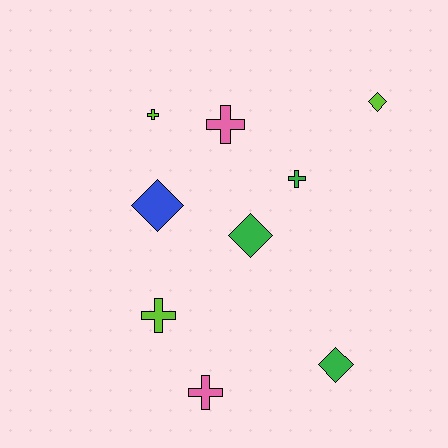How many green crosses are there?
There is 1 green cross.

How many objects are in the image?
There are 9 objects.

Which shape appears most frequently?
Cross, with 5 objects.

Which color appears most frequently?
Lime, with 3 objects.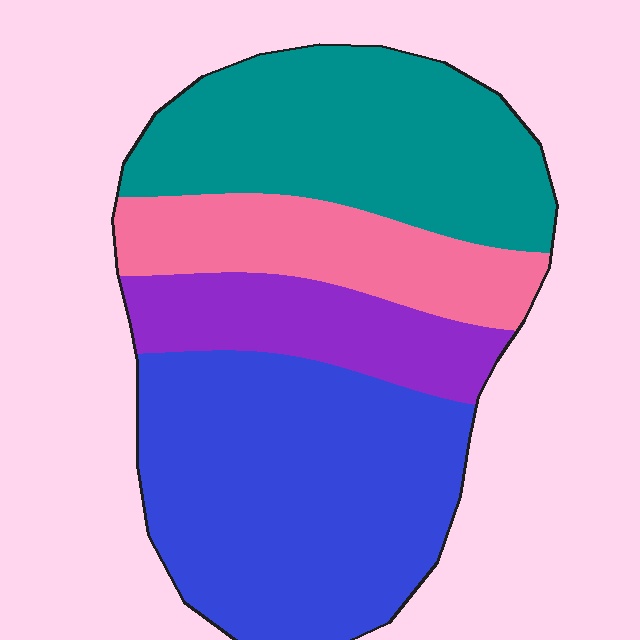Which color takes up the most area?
Blue, at roughly 40%.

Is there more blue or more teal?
Blue.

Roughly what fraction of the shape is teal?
Teal takes up about one third (1/3) of the shape.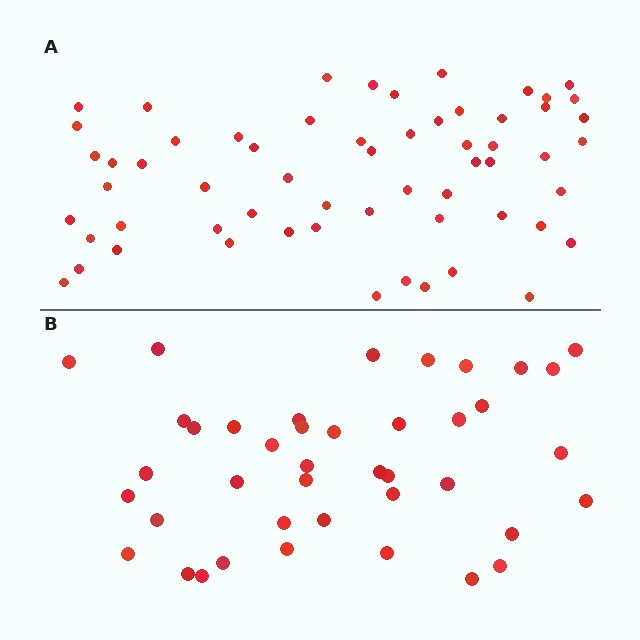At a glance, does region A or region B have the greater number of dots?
Region A (the top region) has more dots.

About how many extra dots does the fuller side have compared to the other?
Region A has approximately 20 more dots than region B.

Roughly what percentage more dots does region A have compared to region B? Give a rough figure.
About 45% more.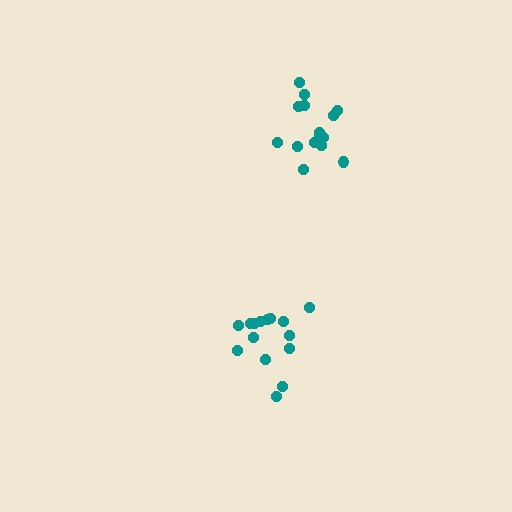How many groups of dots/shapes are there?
There are 2 groups.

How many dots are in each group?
Group 1: 15 dots, Group 2: 15 dots (30 total).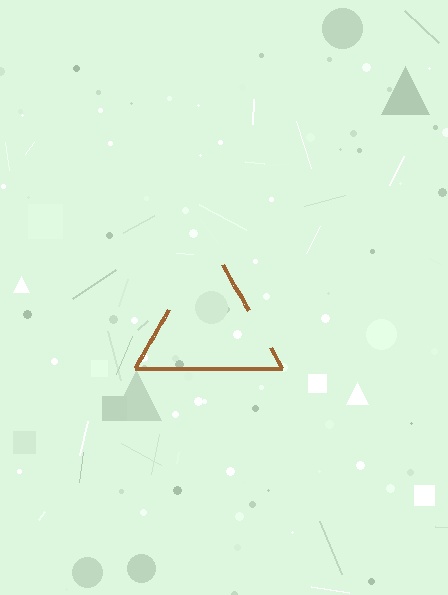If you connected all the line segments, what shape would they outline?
They would outline a triangle.